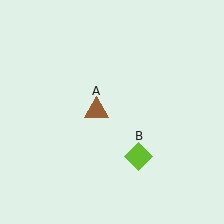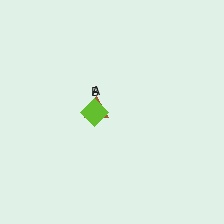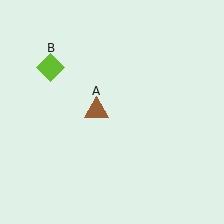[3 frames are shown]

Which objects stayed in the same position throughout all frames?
Brown triangle (object A) remained stationary.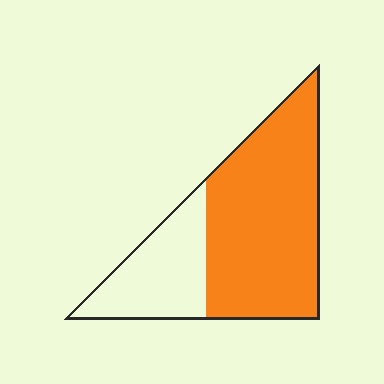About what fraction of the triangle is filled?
About two thirds (2/3).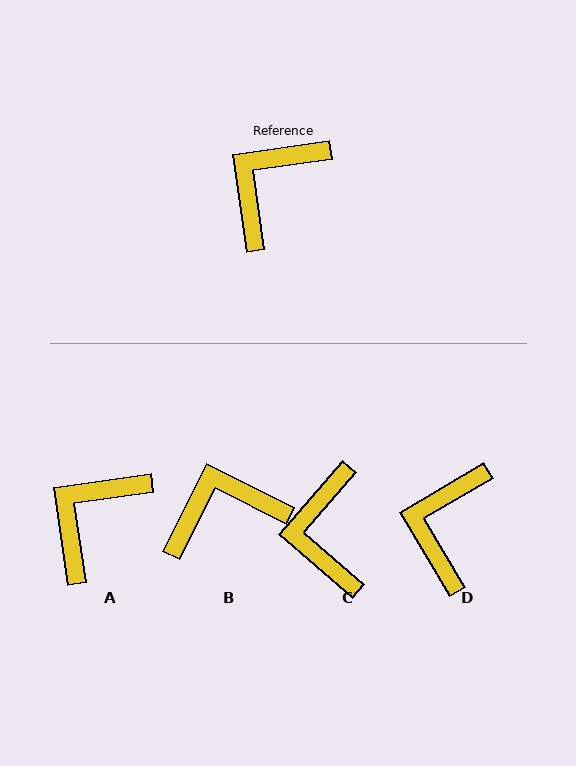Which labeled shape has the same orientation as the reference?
A.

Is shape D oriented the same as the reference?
No, it is off by about 22 degrees.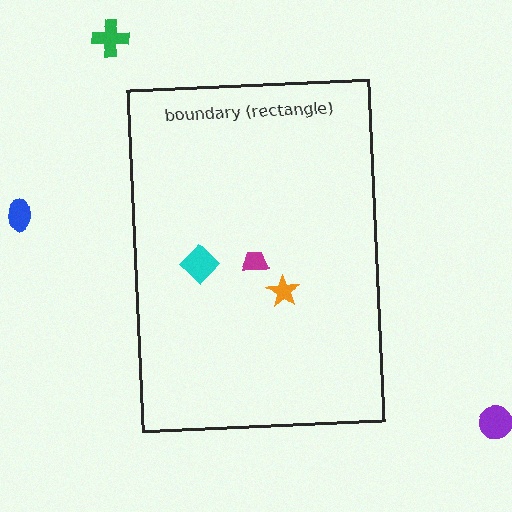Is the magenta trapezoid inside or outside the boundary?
Inside.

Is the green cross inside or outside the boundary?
Outside.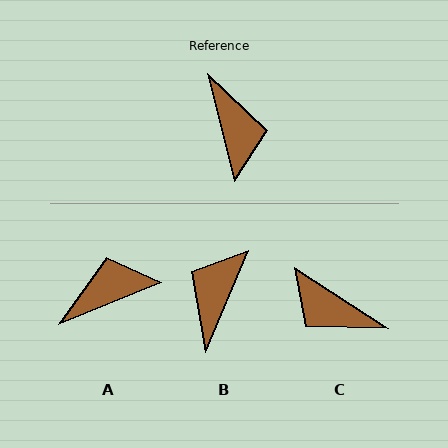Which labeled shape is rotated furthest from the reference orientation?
B, about 143 degrees away.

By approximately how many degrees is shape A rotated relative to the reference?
Approximately 98 degrees counter-clockwise.